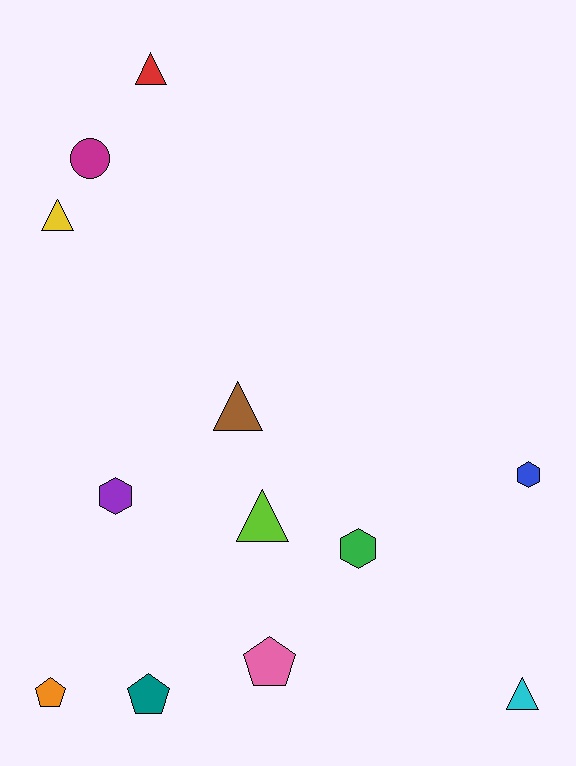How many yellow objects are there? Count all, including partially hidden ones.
There is 1 yellow object.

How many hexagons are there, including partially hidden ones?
There are 3 hexagons.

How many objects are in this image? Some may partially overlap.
There are 12 objects.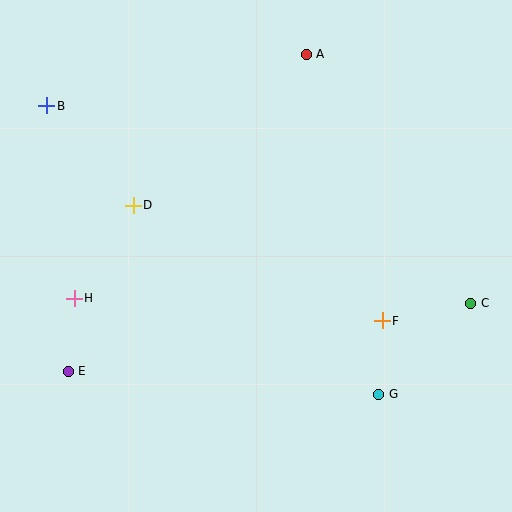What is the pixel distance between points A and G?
The distance between A and G is 348 pixels.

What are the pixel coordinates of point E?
Point E is at (68, 371).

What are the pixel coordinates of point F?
Point F is at (382, 321).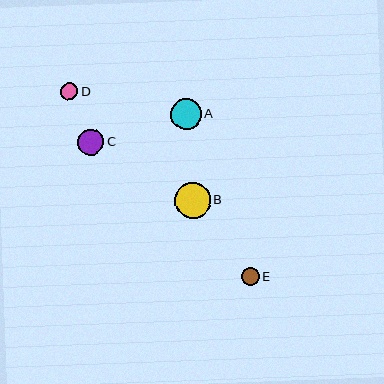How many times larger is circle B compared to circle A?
Circle B is approximately 1.2 times the size of circle A.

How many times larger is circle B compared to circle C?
Circle B is approximately 1.4 times the size of circle C.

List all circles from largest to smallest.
From largest to smallest: B, A, C, E, D.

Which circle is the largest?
Circle B is the largest with a size of approximately 36 pixels.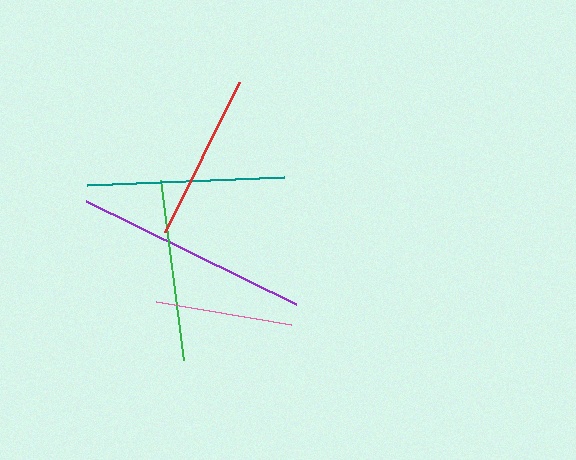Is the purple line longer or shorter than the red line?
The purple line is longer than the red line.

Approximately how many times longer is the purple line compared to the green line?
The purple line is approximately 1.3 times the length of the green line.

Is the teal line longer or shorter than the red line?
The teal line is longer than the red line.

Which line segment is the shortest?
The pink line is the shortest at approximately 137 pixels.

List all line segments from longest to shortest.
From longest to shortest: purple, teal, green, red, pink.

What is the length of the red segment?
The red segment is approximately 167 pixels long.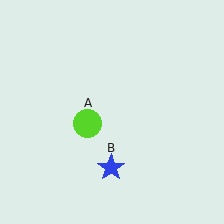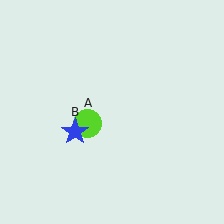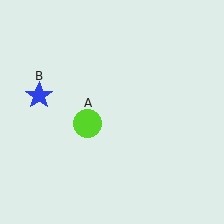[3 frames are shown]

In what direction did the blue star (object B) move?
The blue star (object B) moved up and to the left.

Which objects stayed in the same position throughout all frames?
Lime circle (object A) remained stationary.